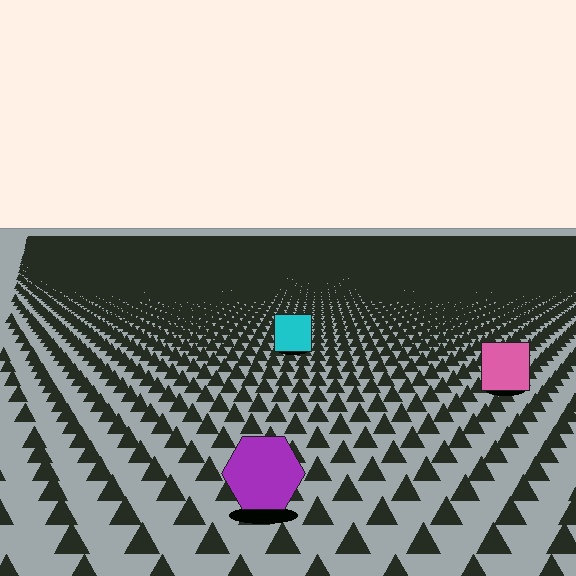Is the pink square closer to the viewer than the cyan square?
Yes. The pink square is closer — you can tell from the texture gradient: the ground texture is coarser near it.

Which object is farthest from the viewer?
The cyan square is farthest from the viewer. It appears smaller and the ground texture around it is denser.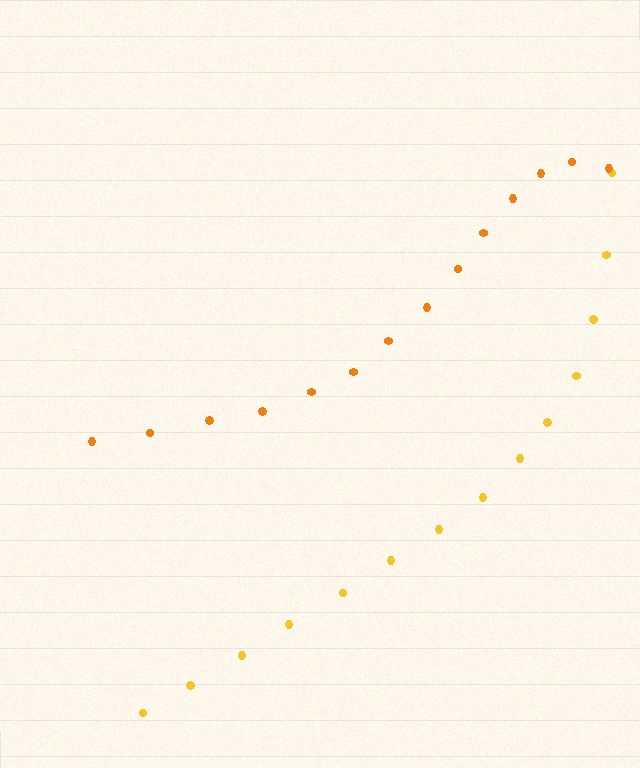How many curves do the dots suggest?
There are 2 distinct paths.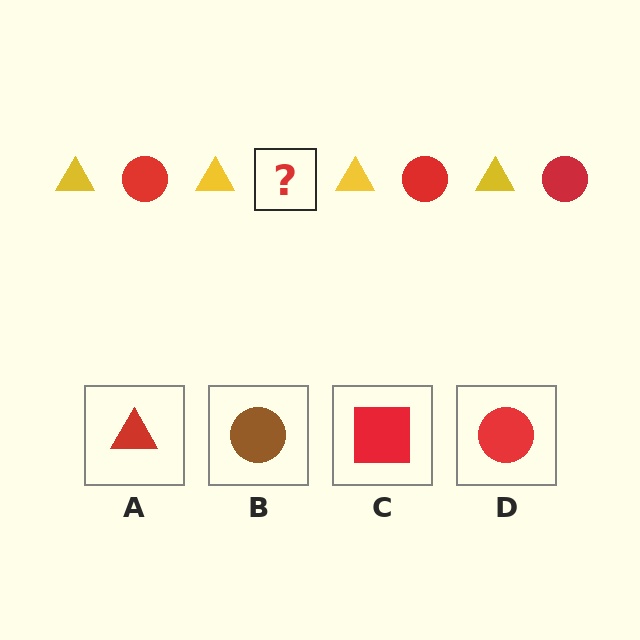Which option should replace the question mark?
Option D.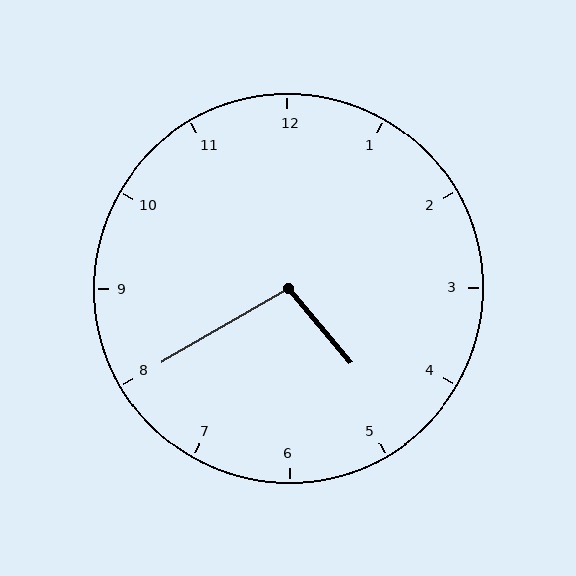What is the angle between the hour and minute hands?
Approximately 100 degrees.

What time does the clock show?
4:40.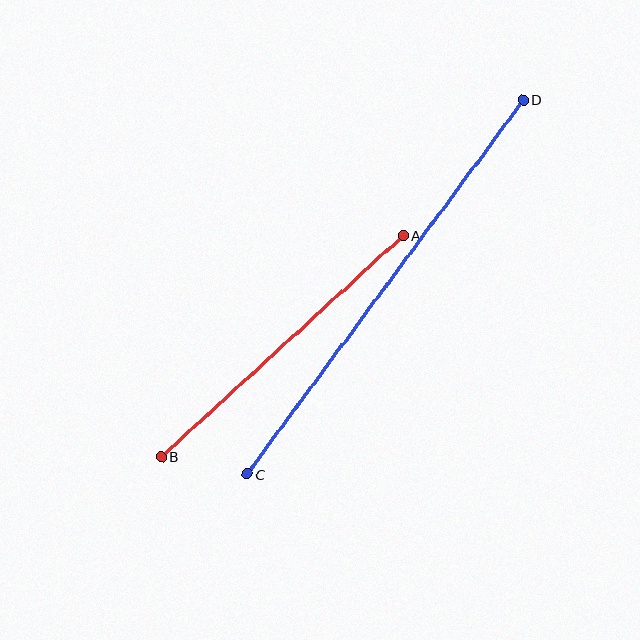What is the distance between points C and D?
The distance is approximately 465 pixels.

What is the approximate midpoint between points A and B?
The midpoint is at approximately (282, 346) pixels.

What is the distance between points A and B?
The distance is approximately 328 pixels.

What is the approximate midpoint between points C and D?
The midpoint is at approximately (385, 287) pixels.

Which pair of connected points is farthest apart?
Points C and D are farthest apart.